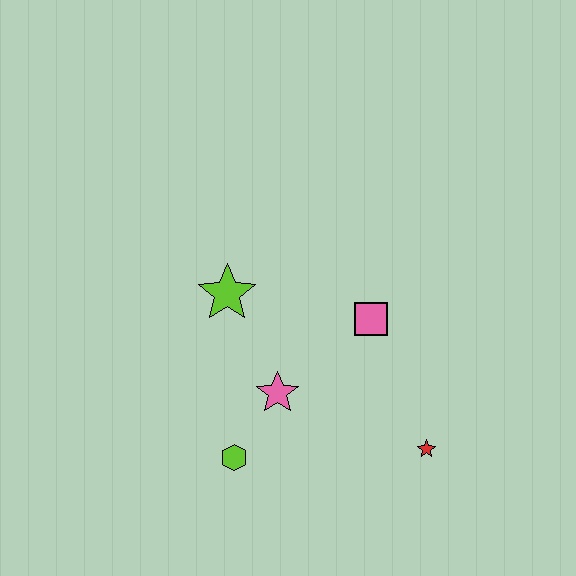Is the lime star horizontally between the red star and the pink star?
No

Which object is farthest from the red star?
The lime star is farthest from the red star.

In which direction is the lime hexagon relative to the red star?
The lime hexagon is to the left of the red star.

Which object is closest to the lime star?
The pink star is closest to the lime star.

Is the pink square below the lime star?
Yes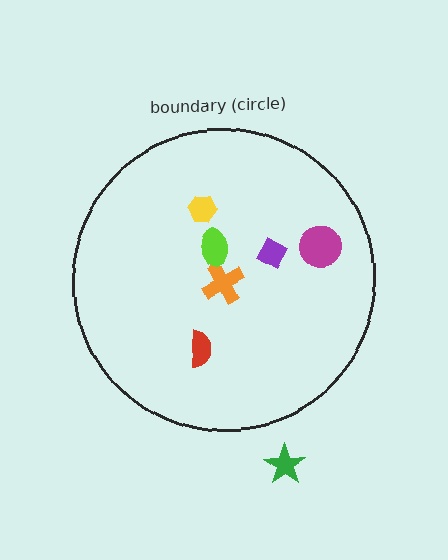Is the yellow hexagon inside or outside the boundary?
Inside.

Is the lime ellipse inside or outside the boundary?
Inside.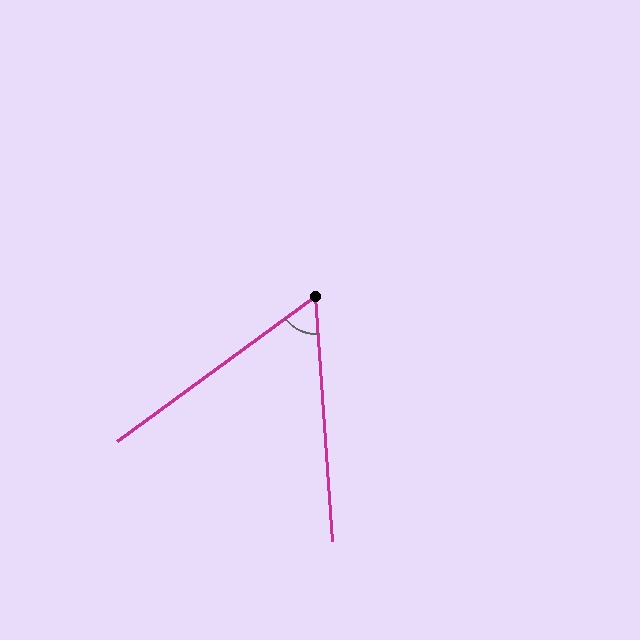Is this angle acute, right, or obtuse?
It is acute.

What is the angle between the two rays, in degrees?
Approximately 58 degrees.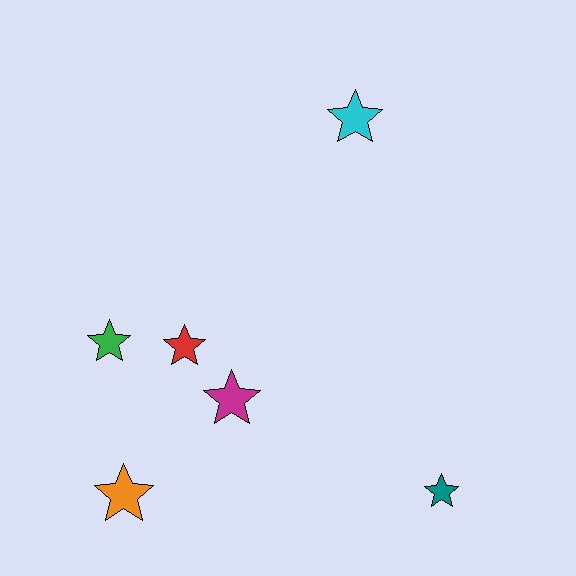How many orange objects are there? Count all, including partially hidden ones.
There is 1 orange object.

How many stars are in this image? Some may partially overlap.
There are 6 stars.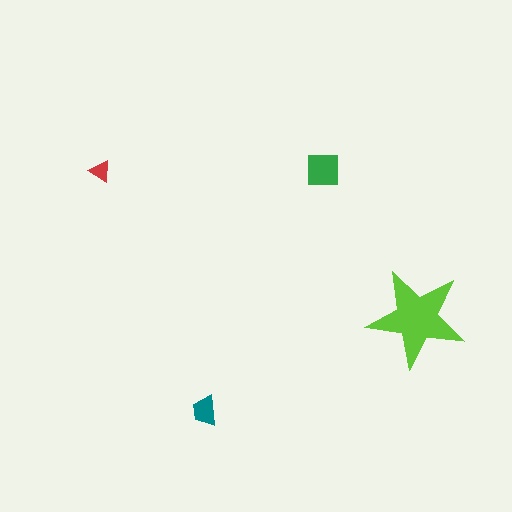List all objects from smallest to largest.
The red triangle, the teal trapezoid, the green square, the lime star.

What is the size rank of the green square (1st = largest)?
2nd.